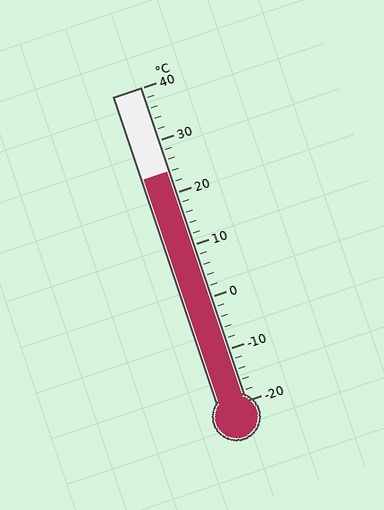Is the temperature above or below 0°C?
The temperature is above 0°C.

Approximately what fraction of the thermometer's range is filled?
The thermometer is filled to approximately 75% of its range.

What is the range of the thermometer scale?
The thermometer scale ranges from -20°C to 40°C.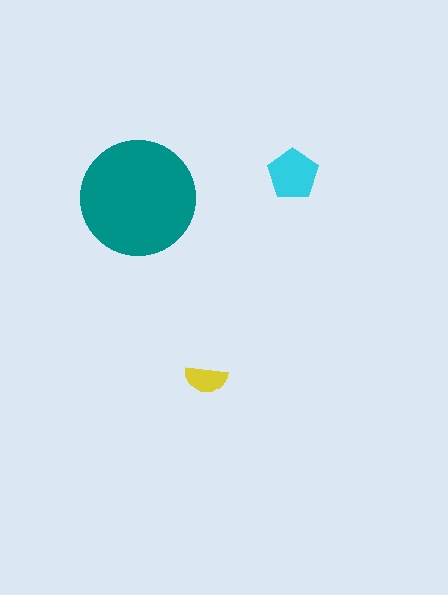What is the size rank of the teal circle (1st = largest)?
1st.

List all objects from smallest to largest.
The yellow semicircle, the cyan pentagon, the teal circle.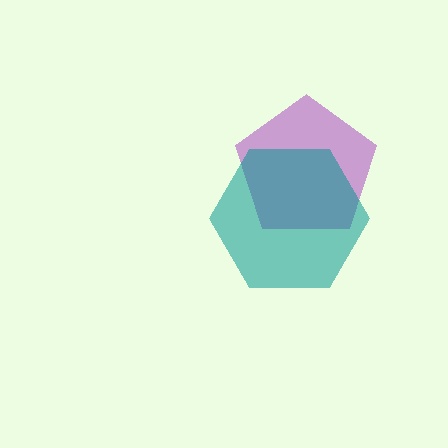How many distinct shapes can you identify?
There are 2 distinct shapes: a purple pentagon, a teal hexagon.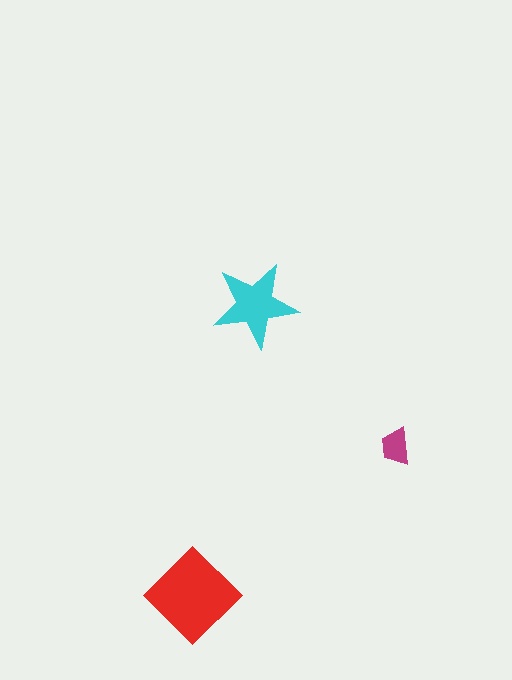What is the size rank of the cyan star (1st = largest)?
2nd.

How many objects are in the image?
There are 3 objects in the image.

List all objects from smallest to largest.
The magenta trapezoid, the cyan star, the red diamond.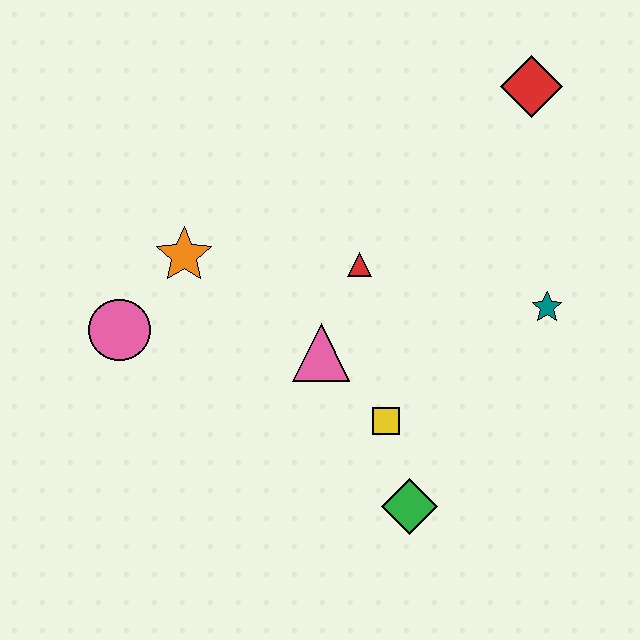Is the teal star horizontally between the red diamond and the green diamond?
No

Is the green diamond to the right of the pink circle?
Yes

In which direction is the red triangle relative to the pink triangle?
The red triangle is above the pink triangle.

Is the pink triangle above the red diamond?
No